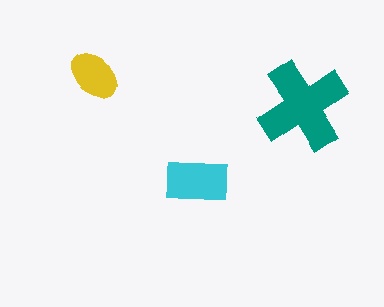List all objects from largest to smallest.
The teal cross, the cyan rectangle, the yellow ellipse.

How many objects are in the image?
There are 3 objects in the image.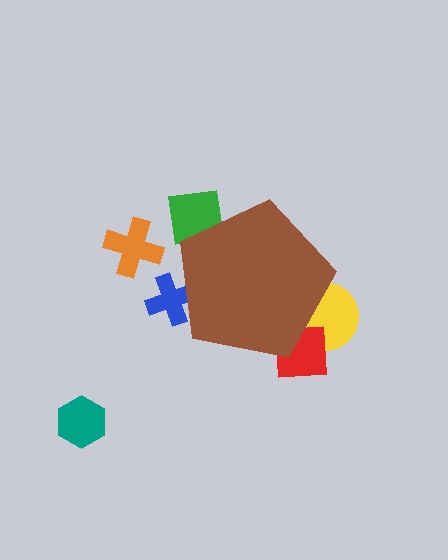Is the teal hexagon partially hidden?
No, the teal hexagon is fully visible.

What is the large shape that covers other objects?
A brown pentagon.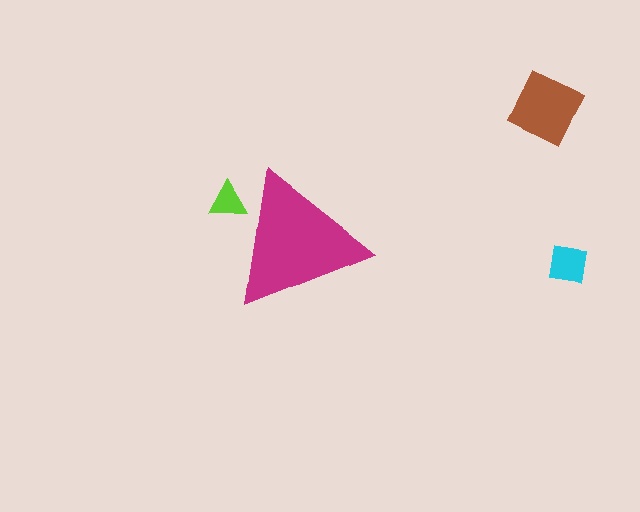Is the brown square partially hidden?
No, the brown square is fully visible.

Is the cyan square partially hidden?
No, the cyan square is fully visible.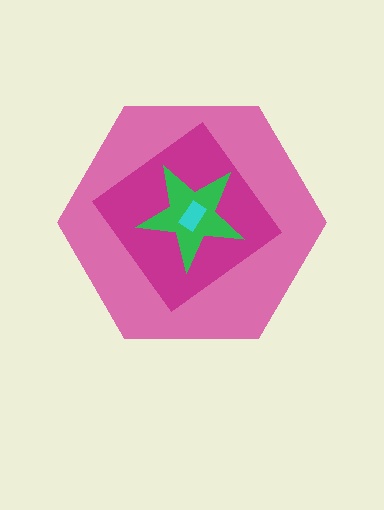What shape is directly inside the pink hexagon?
The magenta diamond.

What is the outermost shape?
The pink hexagon.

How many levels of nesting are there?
4.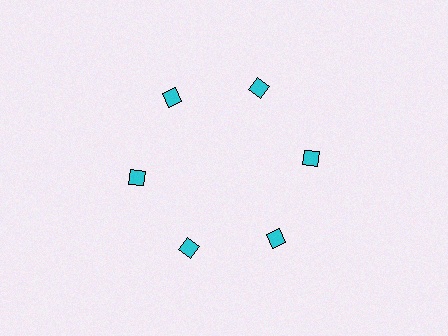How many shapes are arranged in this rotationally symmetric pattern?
There are 6 shapes, arranged in 6 groups of 1.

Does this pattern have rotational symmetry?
Yes, this pattern has 6-fold rotational symmetry. It looks the same after rotating 60 degrees around the center.